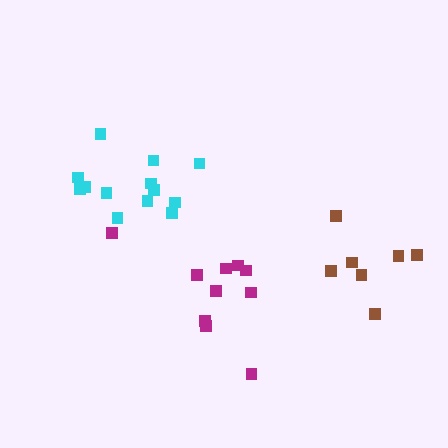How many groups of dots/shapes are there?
There are 3 groups.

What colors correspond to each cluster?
The clusters are colored: cyan, brown, magenta.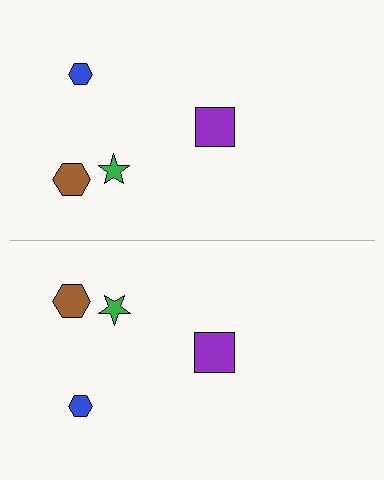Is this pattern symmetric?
Yes, this pattern has bilateral (reflection) symmetry.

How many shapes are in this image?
There are 8 shapes in this image.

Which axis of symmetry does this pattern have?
The pattern has a horizontal axis of symmetry running through the center of the image.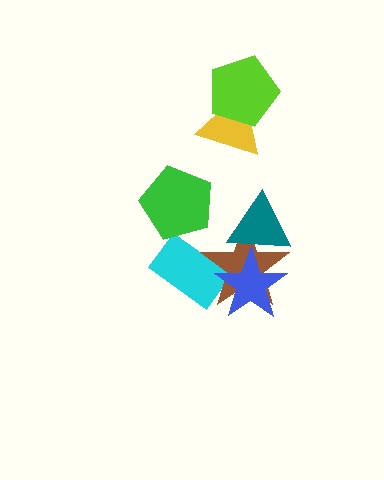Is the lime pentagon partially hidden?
No, no other shape covers it.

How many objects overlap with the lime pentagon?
1 object overlaps with the lime pentagon.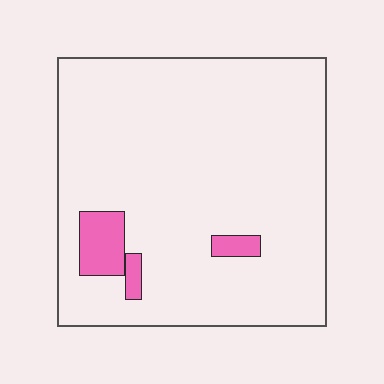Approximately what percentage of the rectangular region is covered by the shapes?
Approximately 5%.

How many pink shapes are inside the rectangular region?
3.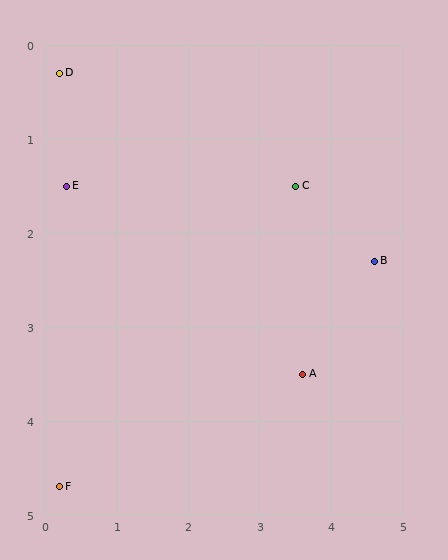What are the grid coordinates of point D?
Point D is at approximately (0.2, 0.3).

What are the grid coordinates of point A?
Point A is at approximately (3.6, 3.5).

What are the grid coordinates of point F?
Point F is at approximately (0.2, 4.7).